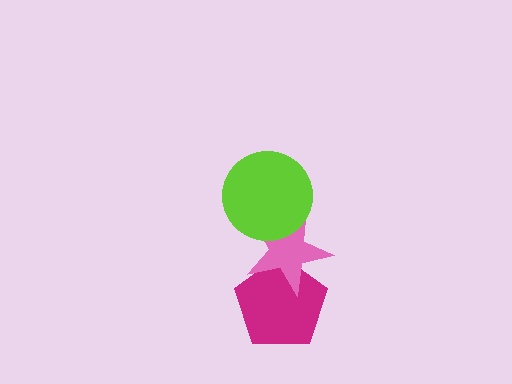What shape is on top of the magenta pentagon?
The pink star is on top of the magenta pentagon.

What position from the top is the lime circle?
The lime circle is 1st from the top.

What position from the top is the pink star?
The pink star is 2nd from the top.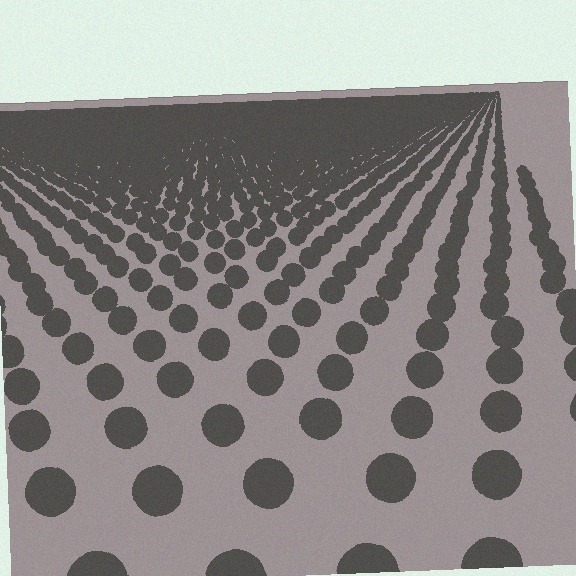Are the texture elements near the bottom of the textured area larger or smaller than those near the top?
Larger. Near the bottom, elements are closer to the viewer and appear at a bigger on-screen size.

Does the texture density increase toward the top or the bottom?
Density increases toward the top.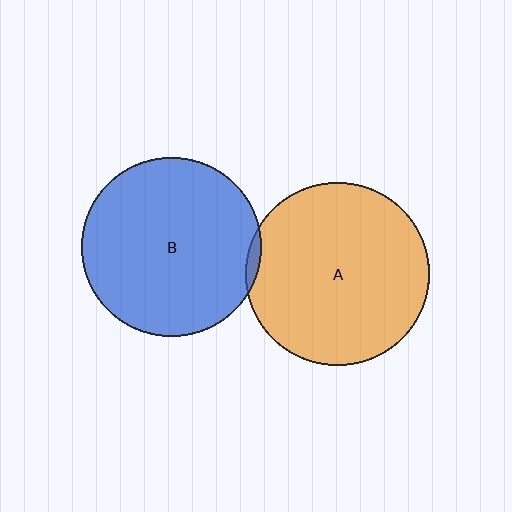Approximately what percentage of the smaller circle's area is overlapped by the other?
Approximately 5%.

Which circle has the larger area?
Circle A (orange).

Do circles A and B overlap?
Yes.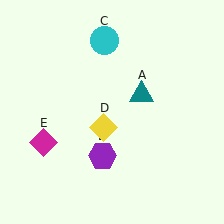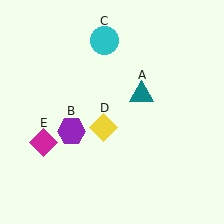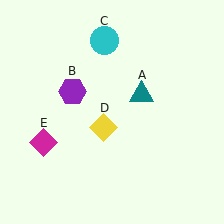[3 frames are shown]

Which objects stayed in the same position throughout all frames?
Teal triangle (object A) and cyan circle (object C) and yellow diamond (object D) and magenta diamond (object E) remained stationary.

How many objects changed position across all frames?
1 object changed position: purple hexagon (object B).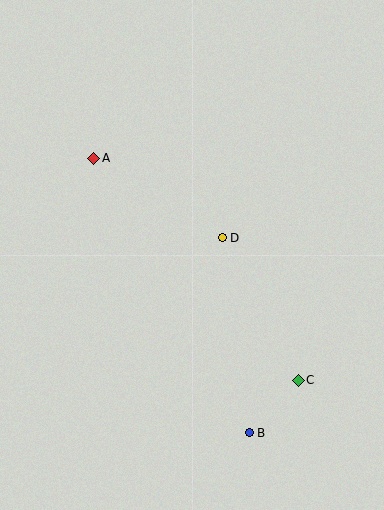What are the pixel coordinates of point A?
Point A is at (94, 158).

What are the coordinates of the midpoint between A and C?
The midpoint between A and C is at (196, 269).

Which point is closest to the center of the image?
Point D at (222, 238) is closest to the center.